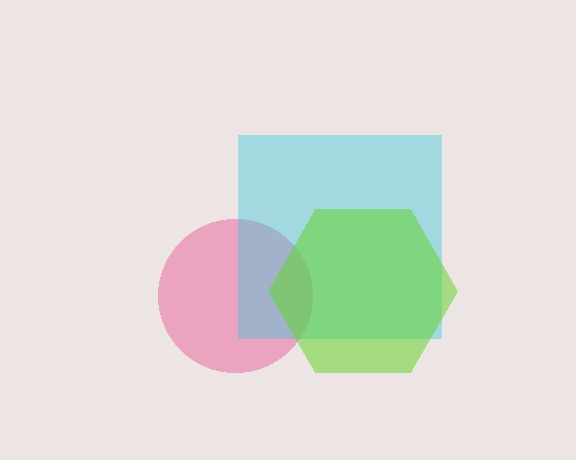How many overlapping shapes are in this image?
There are 3 overlapping shapes in the image.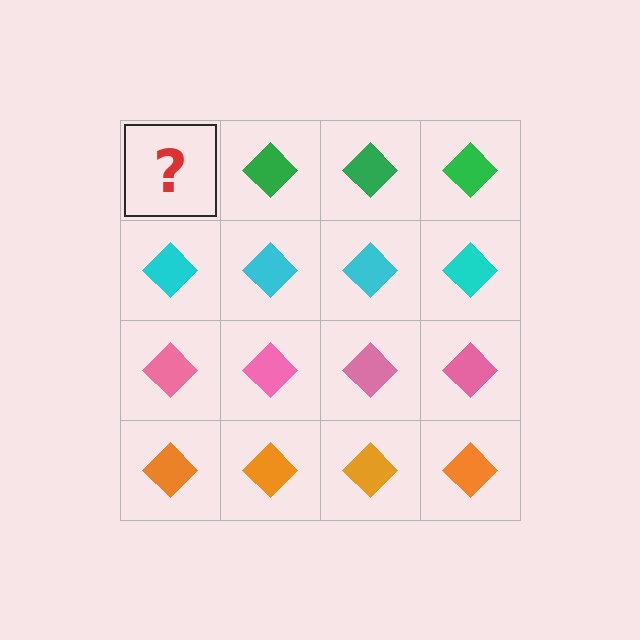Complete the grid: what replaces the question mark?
The question mark should be replaced with a green diamond.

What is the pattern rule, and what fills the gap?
The rule is that each row has a consistent color. The gap should be filled with a green diamond.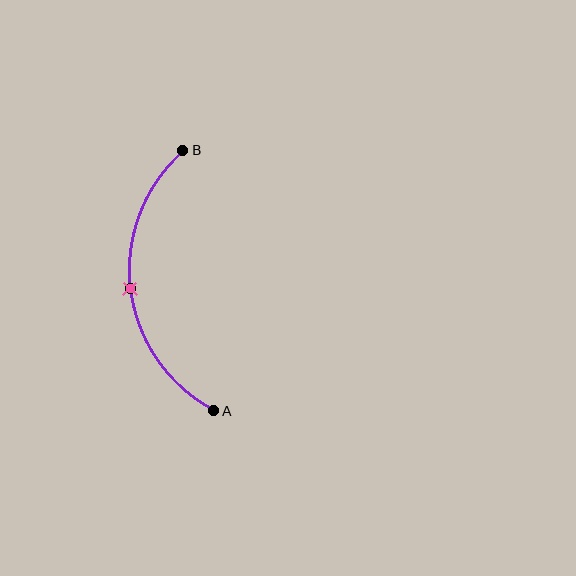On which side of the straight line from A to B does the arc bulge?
The arc bulges to the left of the straight line connecting A and B.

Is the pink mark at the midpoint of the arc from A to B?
Yes. The pink mark lies on the arc at equal arc-length from both A and B — it is the arc midpoint.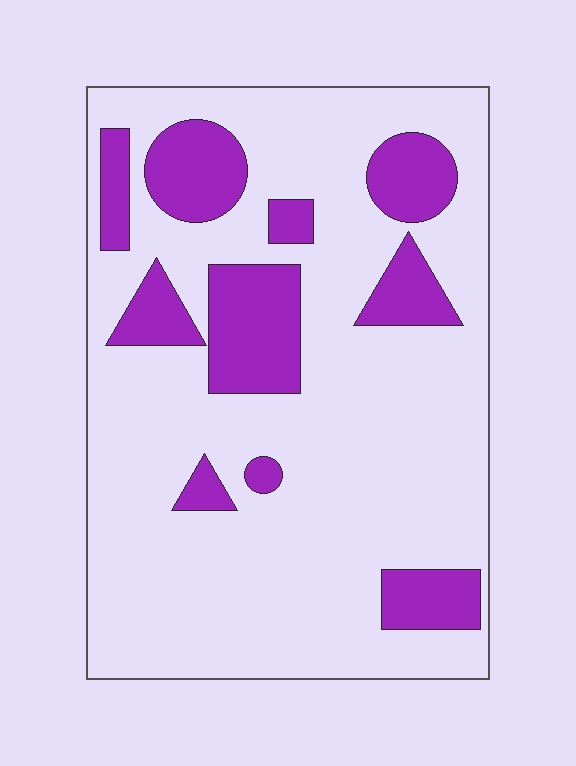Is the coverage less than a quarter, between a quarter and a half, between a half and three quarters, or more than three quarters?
Less than a quarter.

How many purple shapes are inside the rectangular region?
10.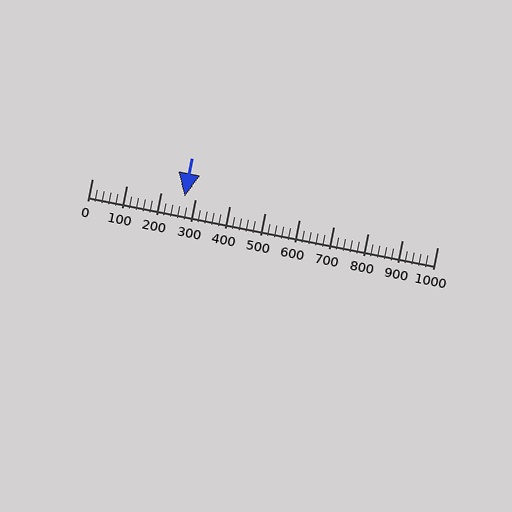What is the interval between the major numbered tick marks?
The major tick marks are spaced 100 units apart.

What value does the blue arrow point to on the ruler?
The blue arrow points to approximately 268.